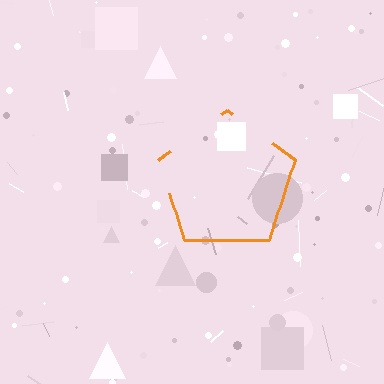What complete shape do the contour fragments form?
The contour fragments form a pentagon.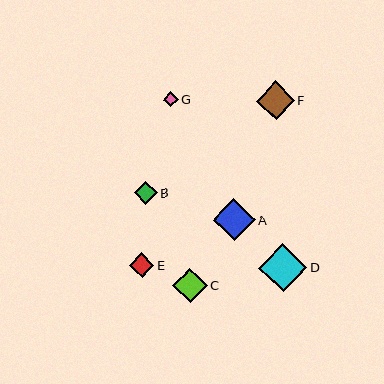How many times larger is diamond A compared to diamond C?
Diamond A is approximately 1.2 times the size of diamond C.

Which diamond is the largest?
Diamond D is the largest with a size of approximately 48 pixels.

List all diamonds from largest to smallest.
From largest to smallest: D, A, F, C, E, B, G.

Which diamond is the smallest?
Diamond G is the smallest with a size of approximately 15 pixels.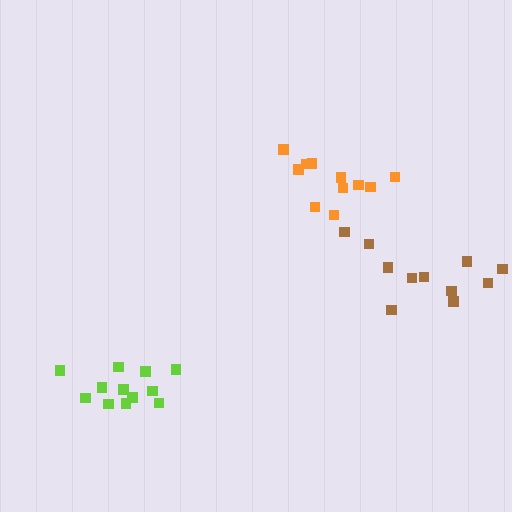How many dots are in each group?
Group 1: 11 dots, Group 2: 12 dots, Group 3: 11 dots (34 total).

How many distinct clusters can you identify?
There are 3 distinct clusters.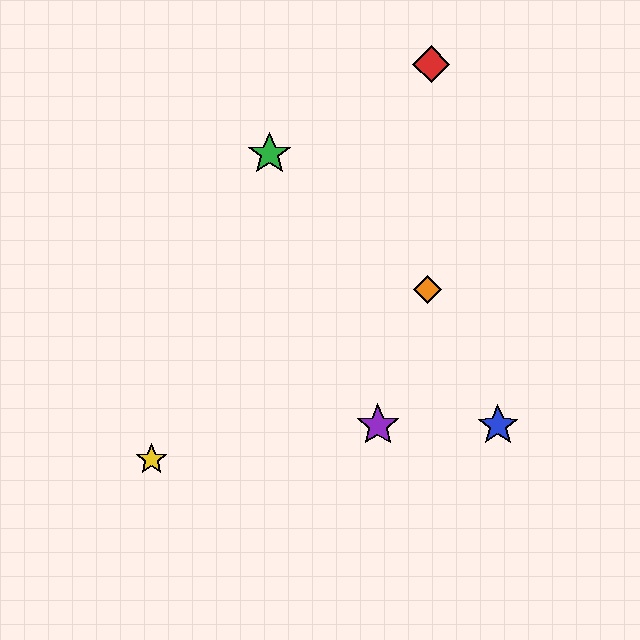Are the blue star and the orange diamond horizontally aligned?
No, the blue star is at y≈425 and the orange diamond is at y≈290.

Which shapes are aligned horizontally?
The blue star, the purple star are aligned horizontally.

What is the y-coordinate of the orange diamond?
The orange diamond is at y≈290.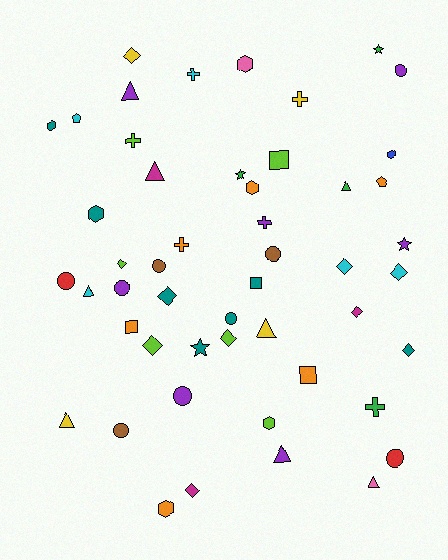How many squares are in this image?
There are 4 squares.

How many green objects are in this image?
There are 4 green objects.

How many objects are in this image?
There are 50 objects.